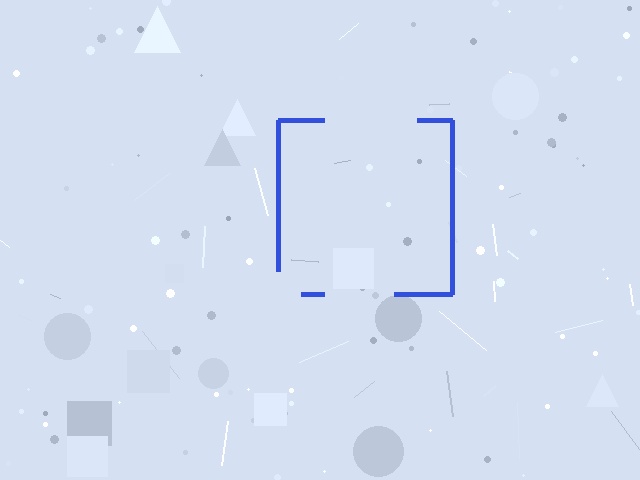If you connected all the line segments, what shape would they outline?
They would outline a square.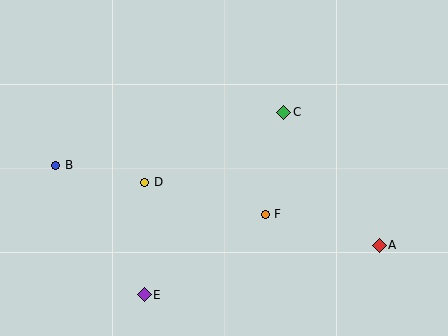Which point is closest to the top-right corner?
Point C is closest to the top-right corner.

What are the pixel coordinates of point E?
Point E is at (144, 295).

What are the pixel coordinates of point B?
Point B is at (56, 165).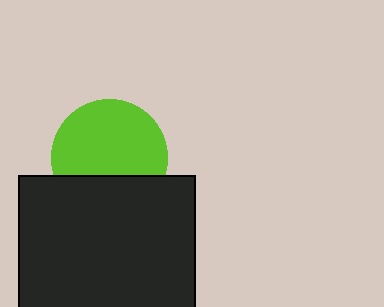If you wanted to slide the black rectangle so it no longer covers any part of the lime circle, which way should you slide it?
Slide it down — that is the most direct way to separate the two shapes.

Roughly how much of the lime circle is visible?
Most of it is visible (roughly 69%).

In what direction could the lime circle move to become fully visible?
The lime circle could move up. That would shift it out from behind the black rectangle entirely.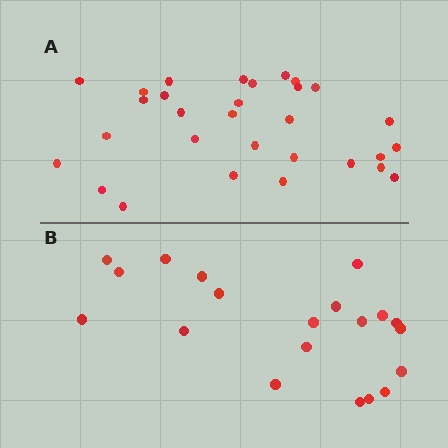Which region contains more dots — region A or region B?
Region A (the top region) has more dots.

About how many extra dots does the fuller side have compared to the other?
Region A has roughly 10 or so more dots than region B.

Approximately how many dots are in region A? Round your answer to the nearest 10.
About 30 dots.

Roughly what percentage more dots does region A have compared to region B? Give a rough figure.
About 50% more.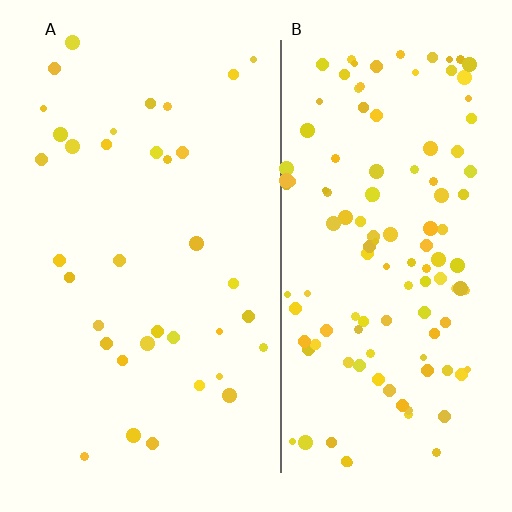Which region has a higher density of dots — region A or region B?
B (the right).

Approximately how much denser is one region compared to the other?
Approximately 3.4× — region B over region A.